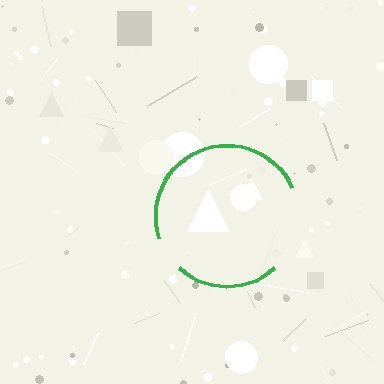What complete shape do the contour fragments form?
The contour fragments form a circle.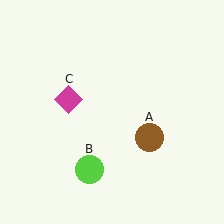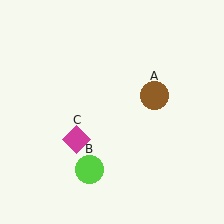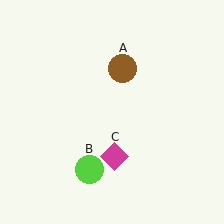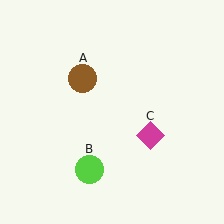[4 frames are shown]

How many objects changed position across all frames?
2 objects changed position: brown circle (object A), magenta diamond (object C).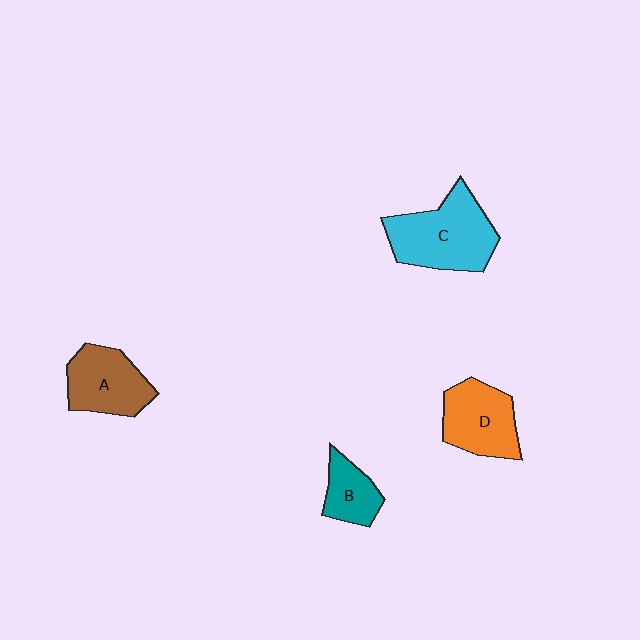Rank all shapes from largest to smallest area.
From largest to smallest: C (cyan), D (orange), A (brown), B (teal).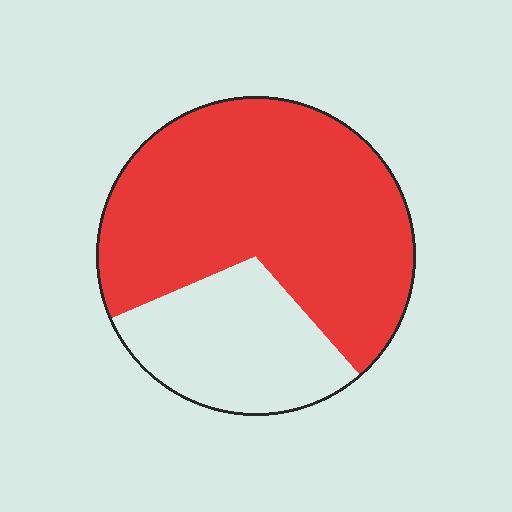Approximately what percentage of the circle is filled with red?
Approximately 70%.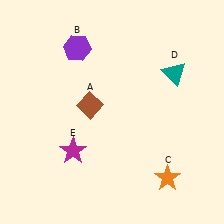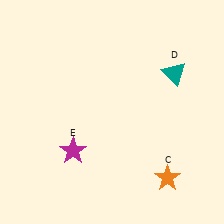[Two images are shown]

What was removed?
The brown diamond (A), the purple hexagon (B) were removed in Image 2.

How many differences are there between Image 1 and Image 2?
There are 2 differences between the two images.